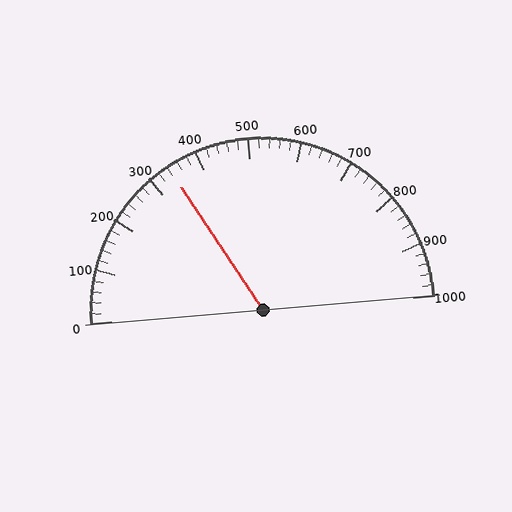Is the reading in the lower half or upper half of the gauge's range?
The reading is in the lower half of the range (0 to 1000).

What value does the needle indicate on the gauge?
The needle indicates approximately 340.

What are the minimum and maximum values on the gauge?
The gauge ranges from 0 to 1000.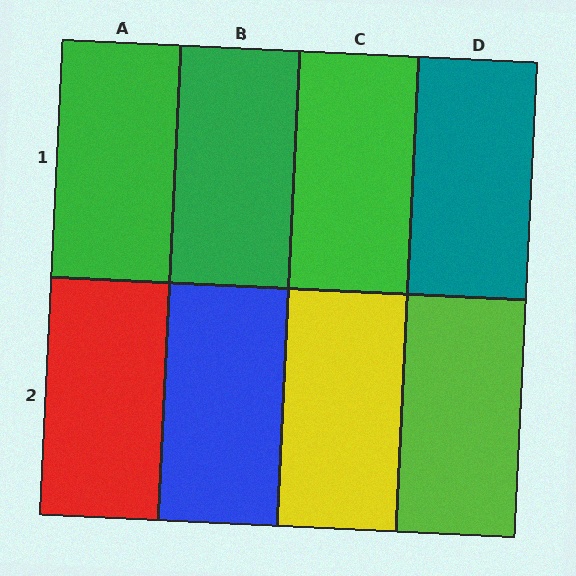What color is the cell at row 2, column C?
Yellow.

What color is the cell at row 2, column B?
Blue.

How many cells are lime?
1 cell is lime.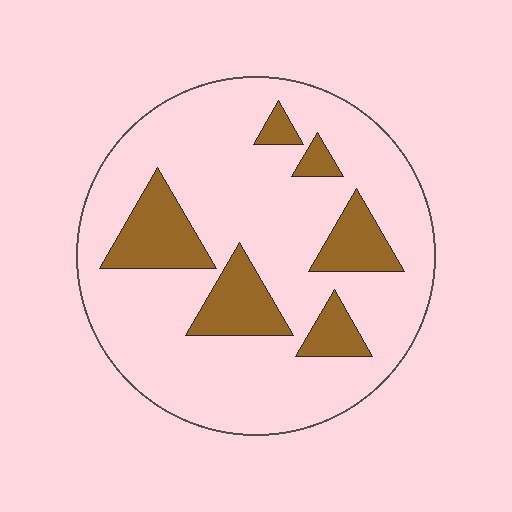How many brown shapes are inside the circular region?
6.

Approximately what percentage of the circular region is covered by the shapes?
Approximately 20%.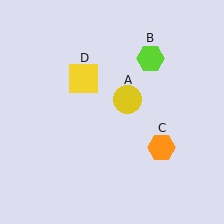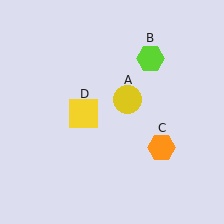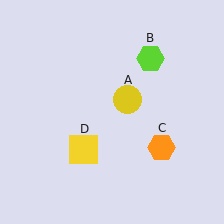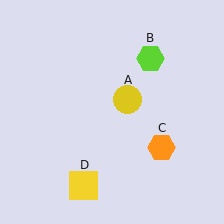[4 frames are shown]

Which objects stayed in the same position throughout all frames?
Yellow circle (object A) and lime hexagon (object B) and orange hexagon (object C) remained stationary.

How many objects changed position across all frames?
1 object changed position: yellow square (object D).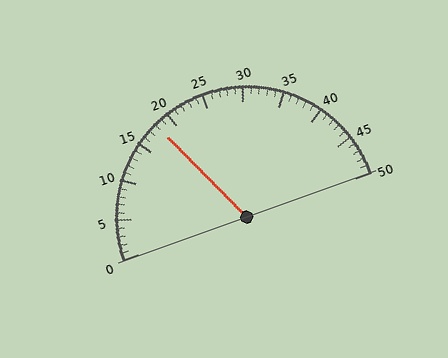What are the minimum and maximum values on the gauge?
The gauge ranges from 0 to 50.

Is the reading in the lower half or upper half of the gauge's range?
The reading is in the lower half of the range (0 to 50).